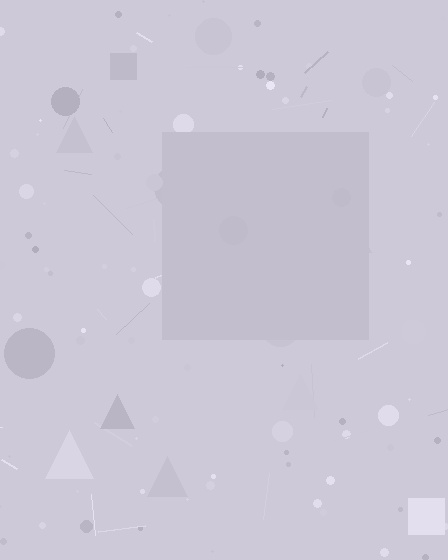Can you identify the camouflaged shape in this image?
The camouflaged shape is a square.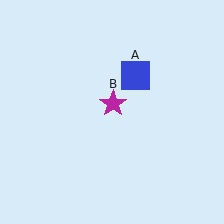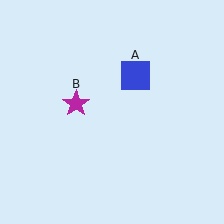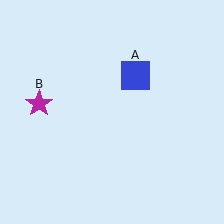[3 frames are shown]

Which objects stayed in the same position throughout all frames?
Blue square (object A) remained stationary.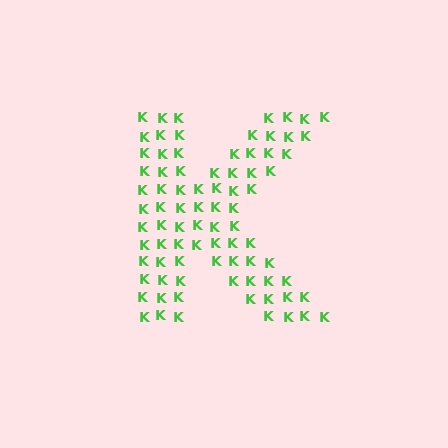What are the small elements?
The small elements are letter K's.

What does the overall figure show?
The overall figure shows the letter K.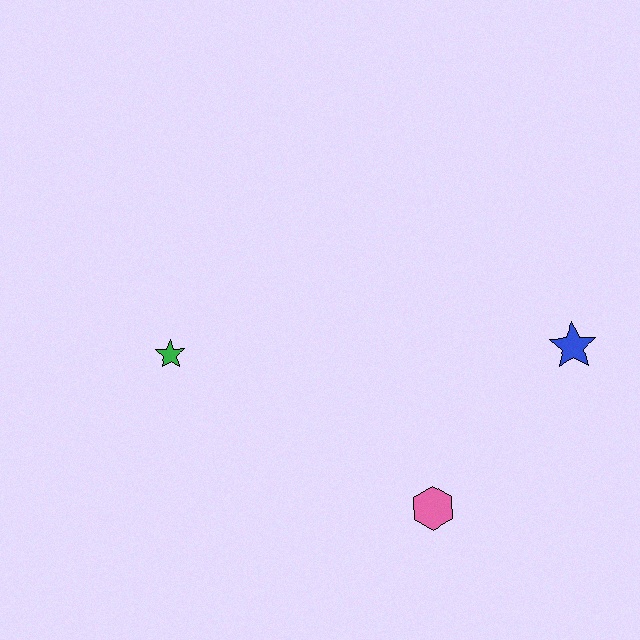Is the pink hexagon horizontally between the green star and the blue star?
Yes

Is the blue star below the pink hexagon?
No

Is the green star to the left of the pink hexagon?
Yes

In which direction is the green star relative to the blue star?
The green star is to the left of the blue star.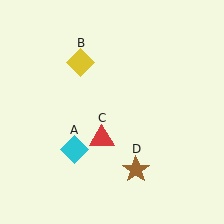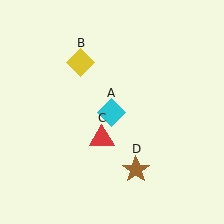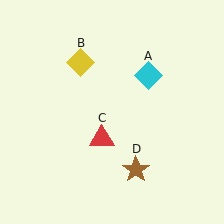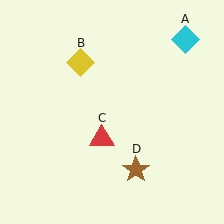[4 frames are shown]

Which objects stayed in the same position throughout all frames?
Yellow diamond (object B) and red triangle (object C) and brown star (object D) remained stationary.